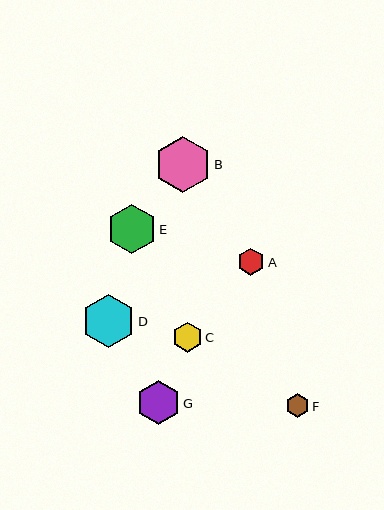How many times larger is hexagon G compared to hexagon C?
Hexagon G is approximately 1.5 times the size of hexagon C.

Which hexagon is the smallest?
Hexagon F is the smallest with a size of approximately 23 pixels.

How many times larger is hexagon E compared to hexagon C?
Hexagon E is approximately 1.7 times the size of hexagon C.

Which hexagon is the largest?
Hexagon B is the largest with a size of approximately 56 pixels.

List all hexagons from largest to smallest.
From largest to smallest: B, D, E, G, C, A, F.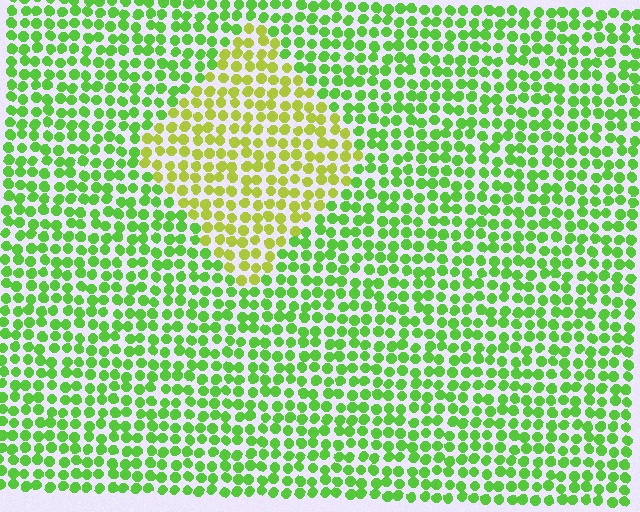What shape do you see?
I see a diamond.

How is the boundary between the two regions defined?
The boundary is defined purely by a slight shift in hue (about 37 degrees). Spacing, size, and orientation are identical on both sides.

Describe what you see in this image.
The image is filled with small lime elements in a uniform arrangement. A diamond-shaped region is visible where the elements are tinted to a slightly different hue, forming a subtle color boundary.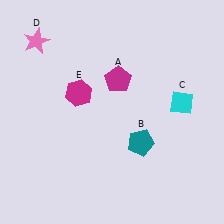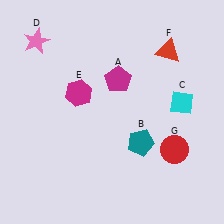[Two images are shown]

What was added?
A red triangle (F), a red circle (G) were added in Image 2.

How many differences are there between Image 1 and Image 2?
There are 2 differences between the two images.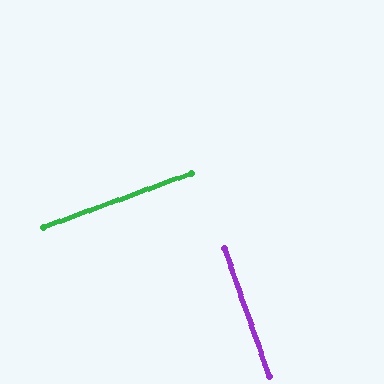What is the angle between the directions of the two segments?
Approximately 90 degrees.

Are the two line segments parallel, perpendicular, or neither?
Perpendicular — they meet at approximately 90°.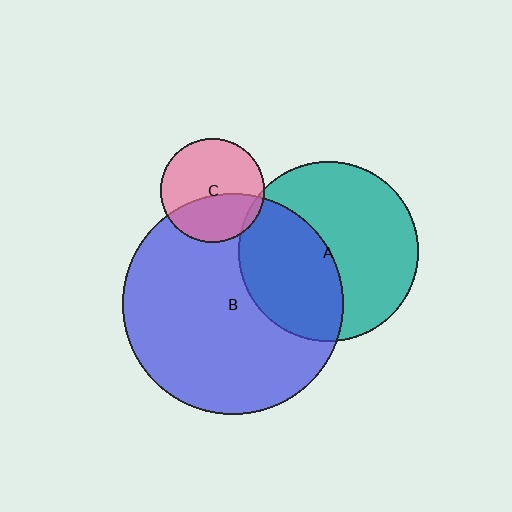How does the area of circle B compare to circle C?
Approximately 4.5 times.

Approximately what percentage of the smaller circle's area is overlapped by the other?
Approximately 40%.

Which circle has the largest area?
Circle B (blue).